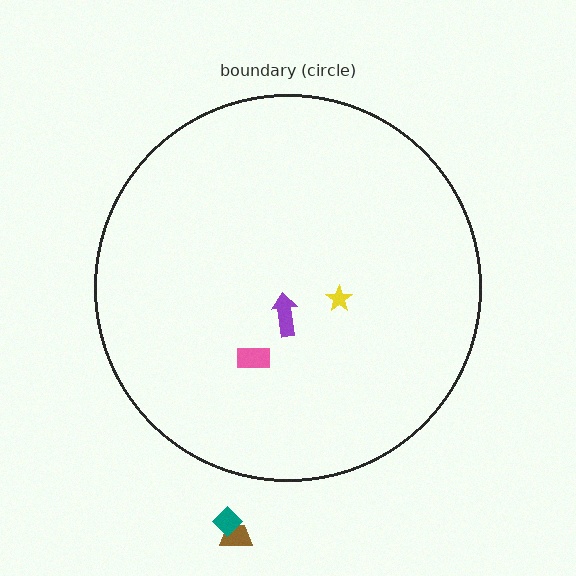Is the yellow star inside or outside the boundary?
Inside.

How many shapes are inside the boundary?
3 inside, 2 outside.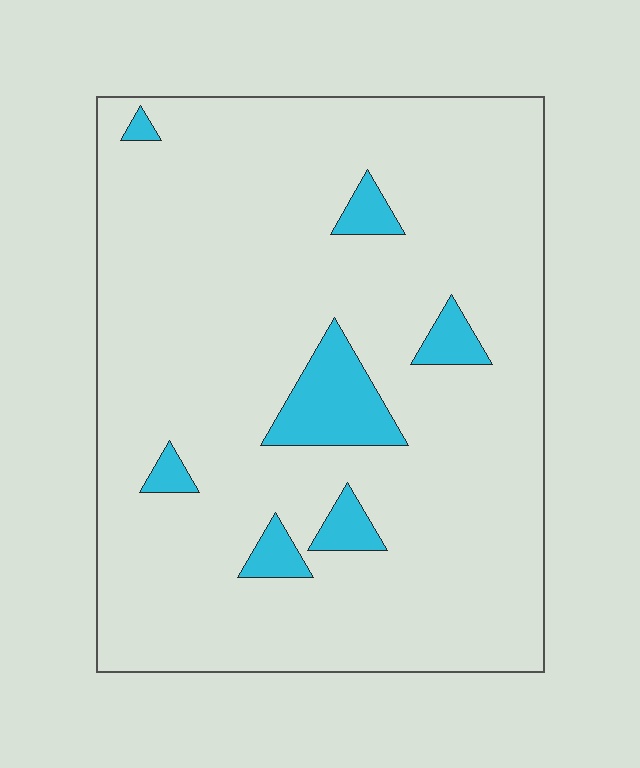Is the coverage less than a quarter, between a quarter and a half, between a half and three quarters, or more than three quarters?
Less than a quarter.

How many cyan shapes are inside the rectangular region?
7.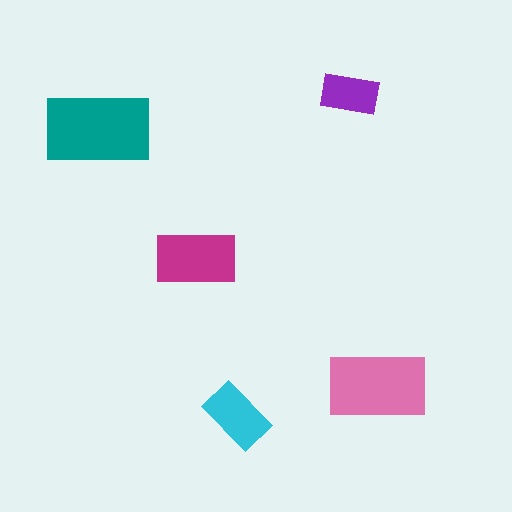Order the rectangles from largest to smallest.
the teal one, the pink one, the magenta one, the cyan one, the purple one.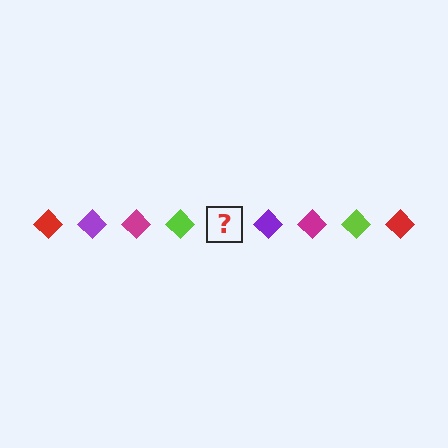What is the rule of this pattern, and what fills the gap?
The rule is that the pattern cycles through red, purple, magenta, lime diamonds. The gap should be filled with a red diamond.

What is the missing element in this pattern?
The missing element is a red diamond.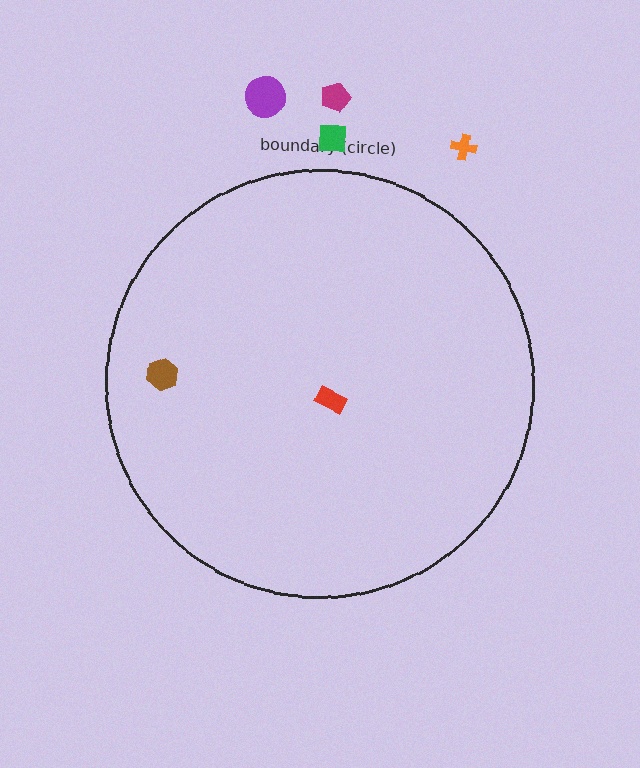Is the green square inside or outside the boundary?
Outside.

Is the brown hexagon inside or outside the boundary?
Inside.